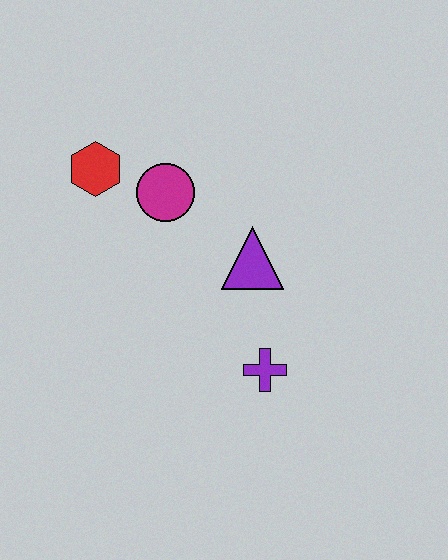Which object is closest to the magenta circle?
The red hexagon is closest to the magenta circle.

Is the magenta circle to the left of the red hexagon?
No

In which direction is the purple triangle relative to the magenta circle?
The purple triangle is to the right of the magenta circle.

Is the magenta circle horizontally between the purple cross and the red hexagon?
Yes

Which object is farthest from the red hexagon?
The purple cross is farthest from the red hexagon.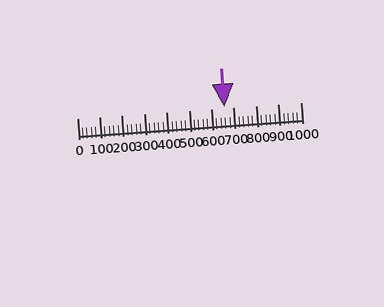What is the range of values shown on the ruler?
The ruler shows values from 0 to 1000.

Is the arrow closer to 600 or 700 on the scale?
The arrow is closer to 700.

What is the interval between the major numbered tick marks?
The major tick marks are spaced 100 units apart.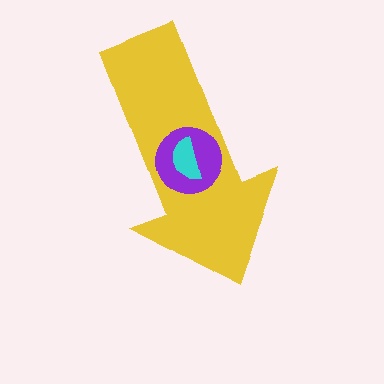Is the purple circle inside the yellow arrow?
Yes.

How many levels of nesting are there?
3.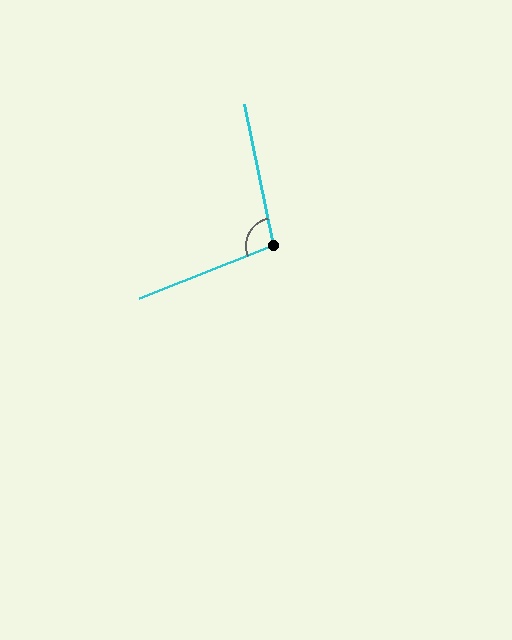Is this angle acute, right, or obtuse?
It is obtuse.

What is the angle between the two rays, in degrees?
Approximately 100 degrees.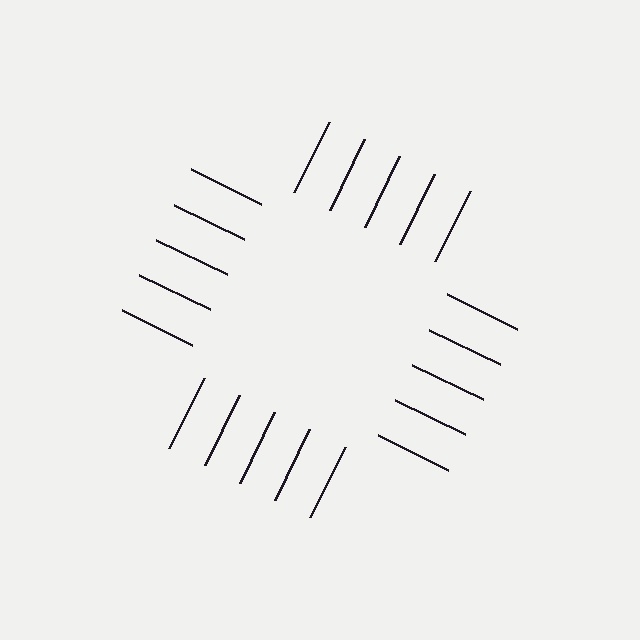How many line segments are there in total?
20 — 5 along each of the 4 edges.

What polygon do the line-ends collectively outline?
An illusory square — the line segments terminate on its edges but no continuous stroke is drawn.